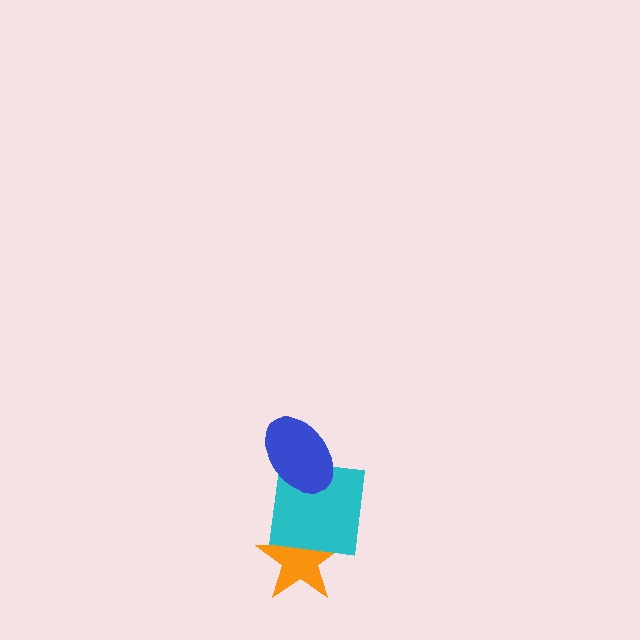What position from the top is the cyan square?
The cyan square is 2nd from the top.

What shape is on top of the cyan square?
The blue ellipse is on top of the cyan square.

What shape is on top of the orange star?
The cyan square is on top of the orange star.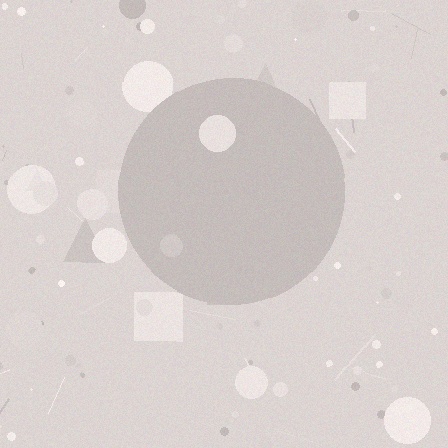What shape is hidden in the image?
A circle is hidden in the image.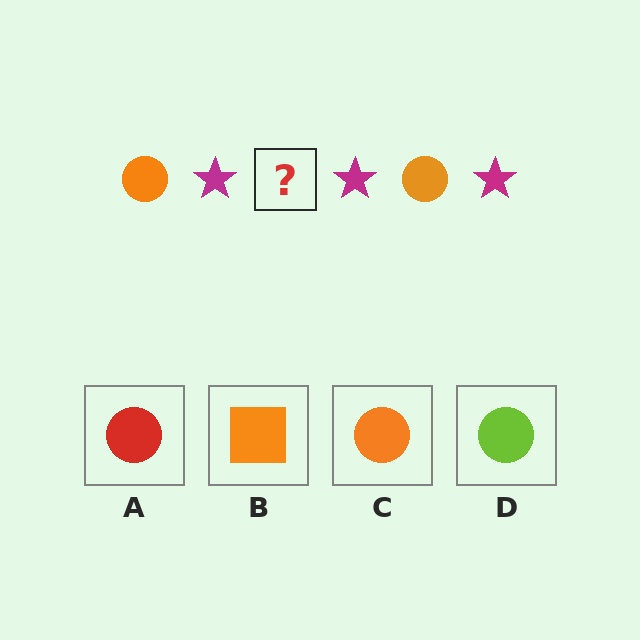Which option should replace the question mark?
Option C.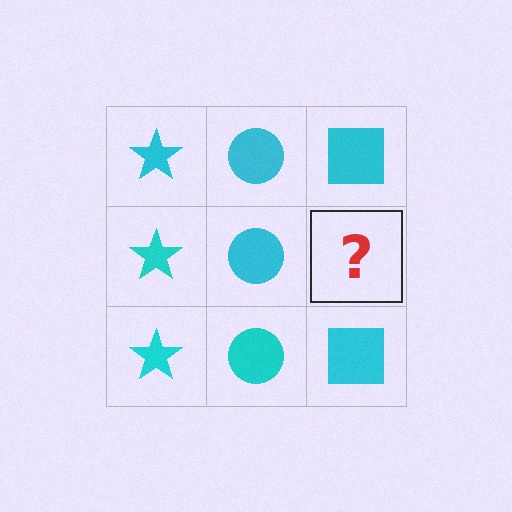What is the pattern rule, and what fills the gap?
The rule is that each column has a consistent shape. The gap should be filled with a cyan square.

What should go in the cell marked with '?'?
The missing cell should contain a cyan square.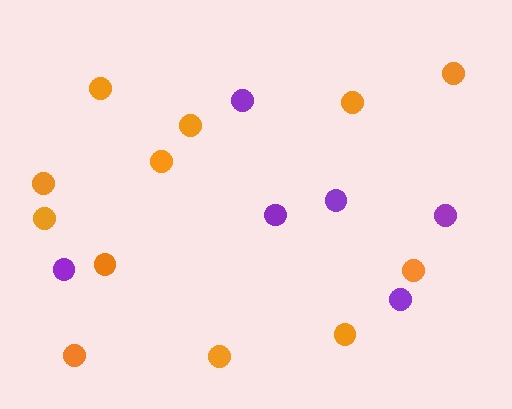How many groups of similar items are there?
There are 2 groups: one group of purple circles (6) and one group of orange circles (12).